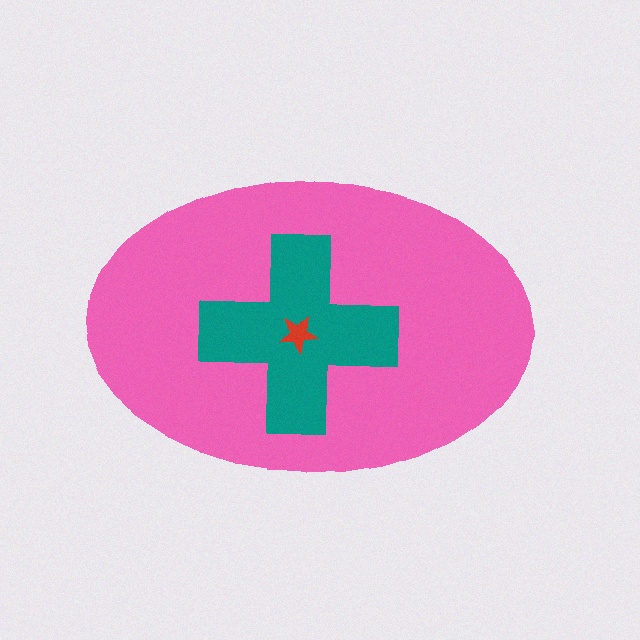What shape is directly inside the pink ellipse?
The teal cross.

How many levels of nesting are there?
3.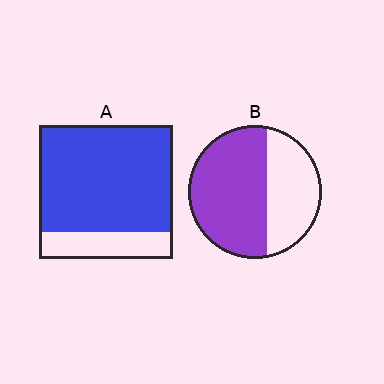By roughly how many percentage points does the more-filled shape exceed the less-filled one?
By roughly 20 percentage points (A over B).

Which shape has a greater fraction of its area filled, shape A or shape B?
Shape A.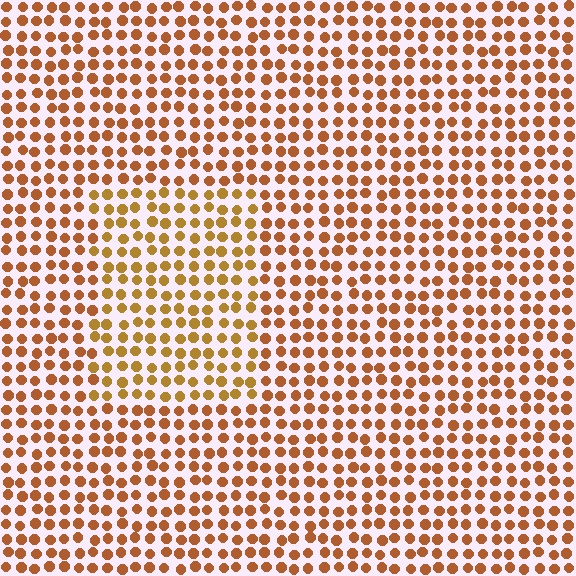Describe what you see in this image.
The image is filled with small brown elements in a uniform arrangement. A rectangle-shaped region is visible where the elements are tinted to a slightly different hue, forming a subtle color boundary.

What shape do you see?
I see a rectangle.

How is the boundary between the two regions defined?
The boundary is defined purely by a slight shift in hue (about 19 degrees). Spacing, size, and orientation are identical on both sides.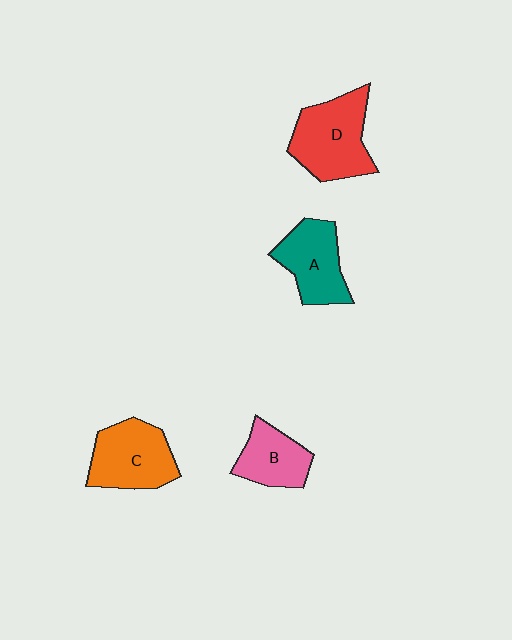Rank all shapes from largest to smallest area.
From largest to smallest: D (red), C (orange), A (teal), B (pink).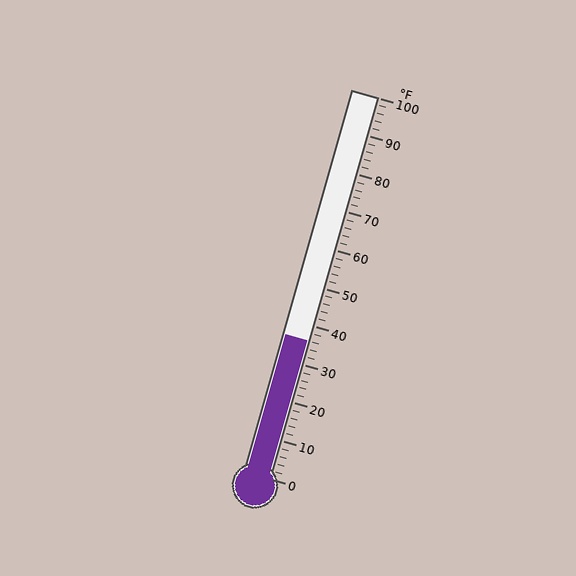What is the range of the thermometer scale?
The thermometer scale ranges from 0°F to 100°F.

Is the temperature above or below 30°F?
The temperature is above 30°F.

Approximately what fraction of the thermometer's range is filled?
The thermometer is filled to approximately 35% of its range.